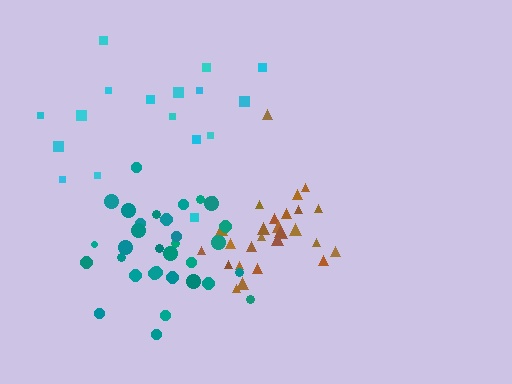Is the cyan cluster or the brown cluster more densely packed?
Brown.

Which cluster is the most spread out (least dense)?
Cyan.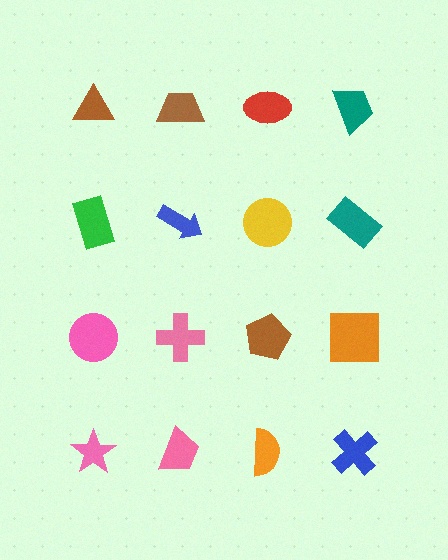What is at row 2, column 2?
A blue arrow.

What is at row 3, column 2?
A pink cross.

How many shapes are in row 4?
4 shapes.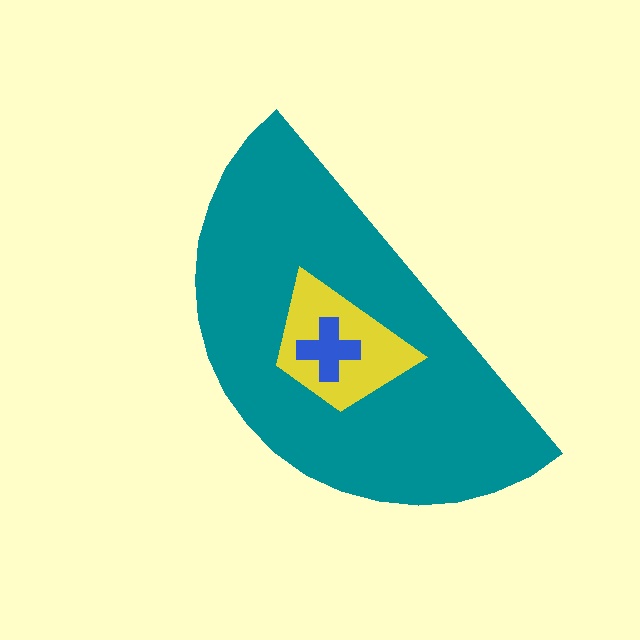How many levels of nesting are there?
3.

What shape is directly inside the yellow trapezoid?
The blue cross.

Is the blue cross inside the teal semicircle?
Yes.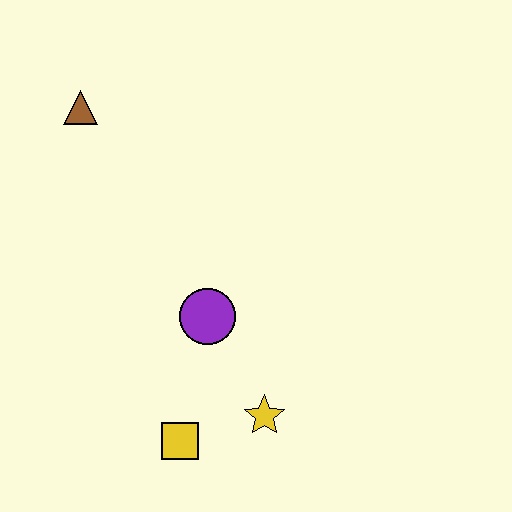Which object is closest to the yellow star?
The yellow square is closest to the yellow star.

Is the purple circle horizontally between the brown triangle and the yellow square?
No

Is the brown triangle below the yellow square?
No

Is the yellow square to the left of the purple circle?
Yes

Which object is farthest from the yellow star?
The brown triangle is farthest from the yellow star.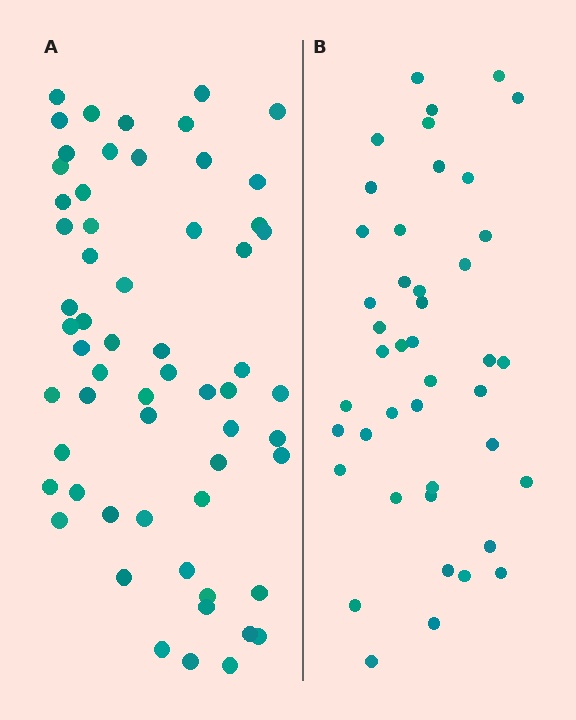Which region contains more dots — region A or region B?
Region A (the left region) has more dots.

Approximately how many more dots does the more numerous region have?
Region A has approximately 15 more dots than region B.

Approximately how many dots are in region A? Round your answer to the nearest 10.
About 60 dots.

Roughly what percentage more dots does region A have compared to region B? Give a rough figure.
About 40% more.